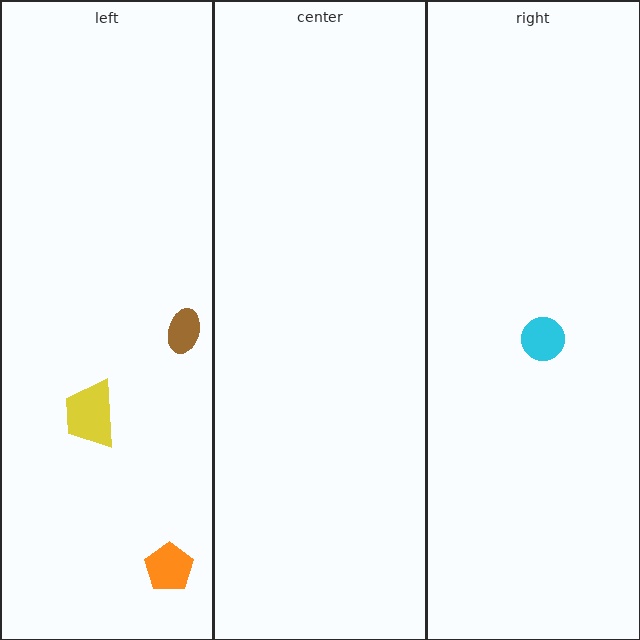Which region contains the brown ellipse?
The left region.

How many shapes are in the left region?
3.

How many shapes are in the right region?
1.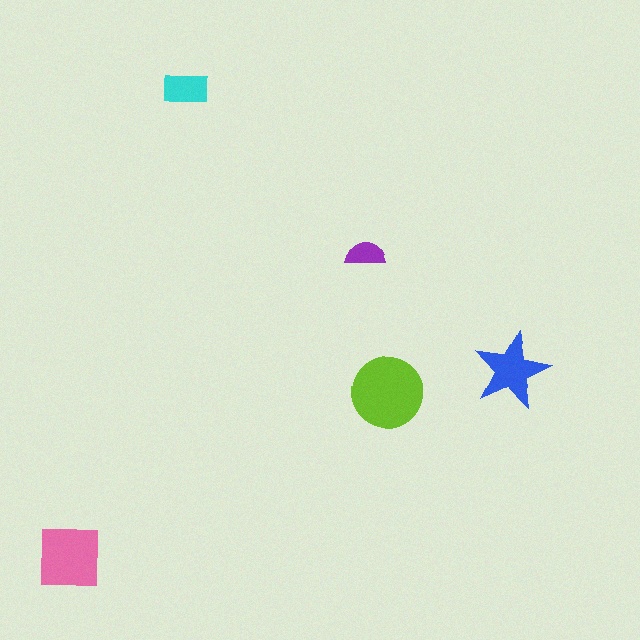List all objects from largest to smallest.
The lime circle, the pink square, the blue star, the cyan rectangle, the purple semicircle.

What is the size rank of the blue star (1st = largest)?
3rd.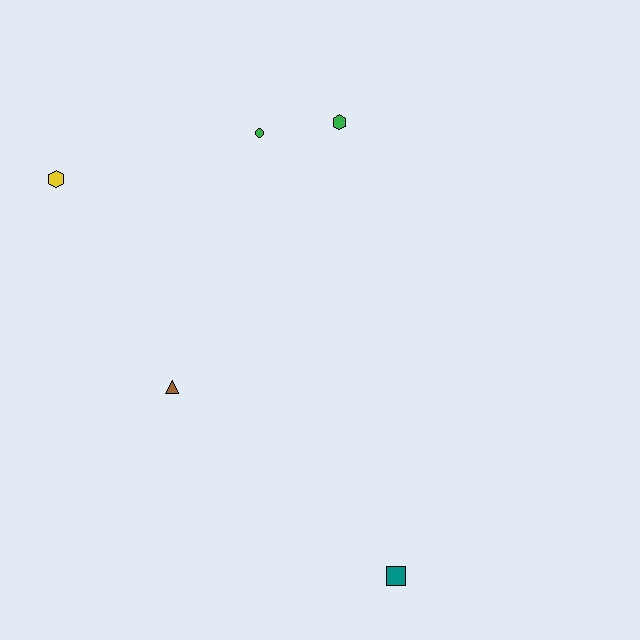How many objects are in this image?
There are 5 objects.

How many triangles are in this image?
There is 1 triangle.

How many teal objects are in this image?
There is 1 teal object.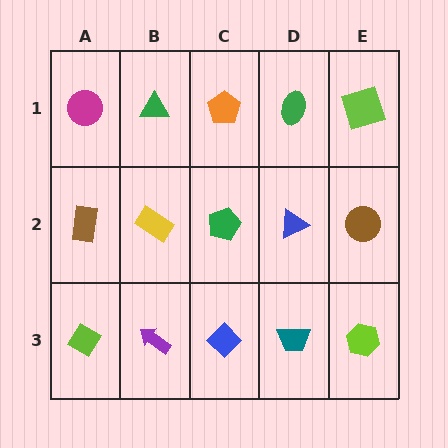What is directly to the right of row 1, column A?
A green triangle.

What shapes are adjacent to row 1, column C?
A green pentagon (row 2, column C), a green triangle (row 1, column B), a green ellipse (row 1, column D).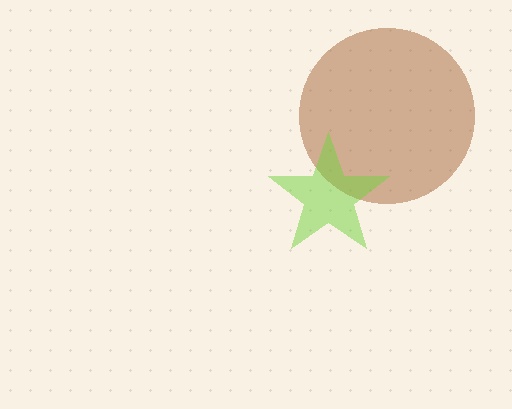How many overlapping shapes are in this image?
There are 2 overlapping shapes in the image.